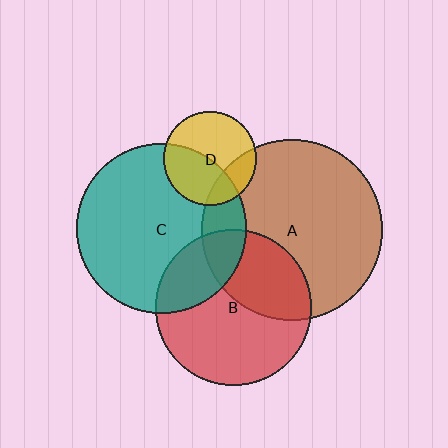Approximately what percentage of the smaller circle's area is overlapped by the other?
Approximately 45%.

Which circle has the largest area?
Circle A (brown).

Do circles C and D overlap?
Yes.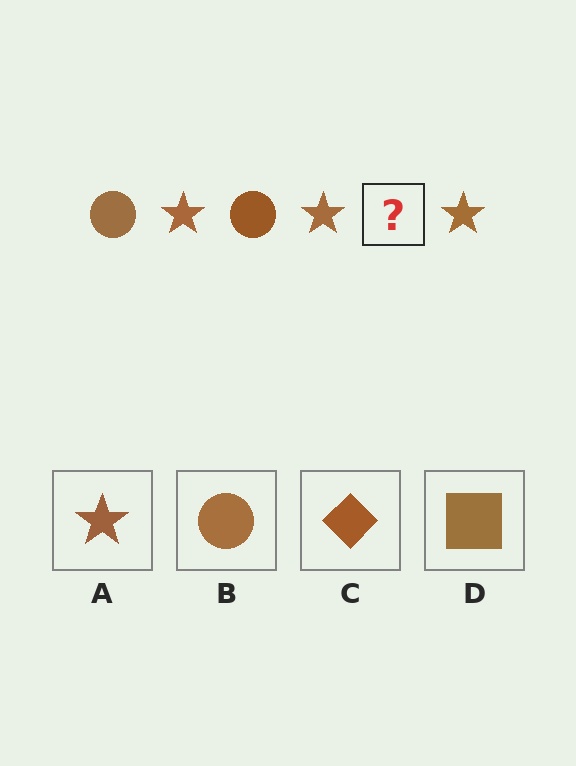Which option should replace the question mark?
Option B.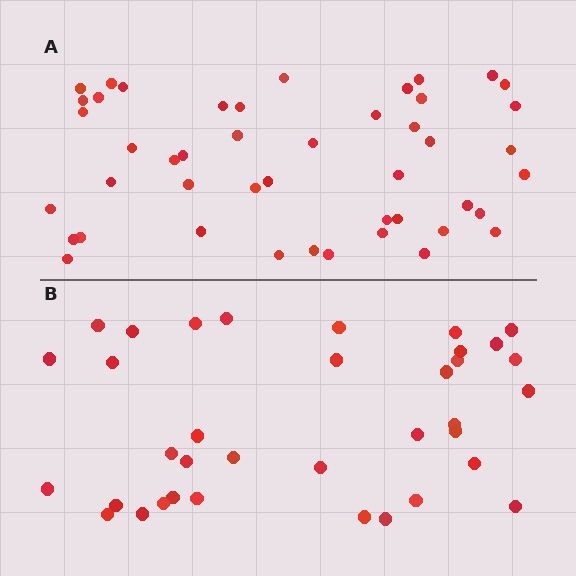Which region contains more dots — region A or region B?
Region A (the top region) has more dots.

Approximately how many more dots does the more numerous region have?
Region A has roughly 10 or so more dots than region B.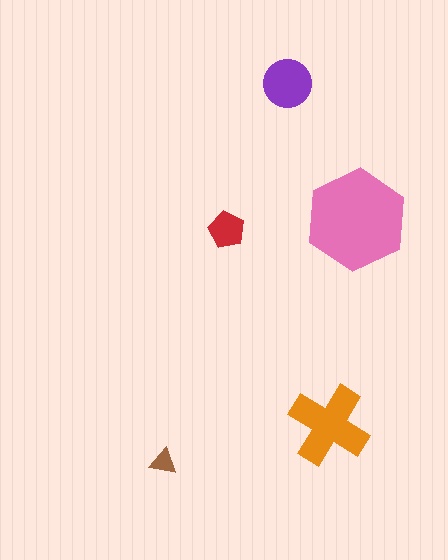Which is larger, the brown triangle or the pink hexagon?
The pink hexagon.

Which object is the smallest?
The brown triangle.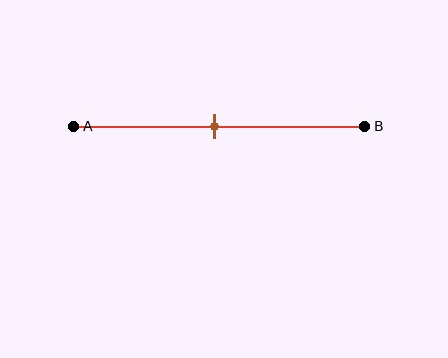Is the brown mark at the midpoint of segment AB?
Yes, the mark is approximately at the midpoint.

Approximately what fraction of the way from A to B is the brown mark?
The brown mark is approximately 50% of the way from A to B.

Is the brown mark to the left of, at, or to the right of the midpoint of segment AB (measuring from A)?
The brown mark is approximately at the midpoint of segment AB.